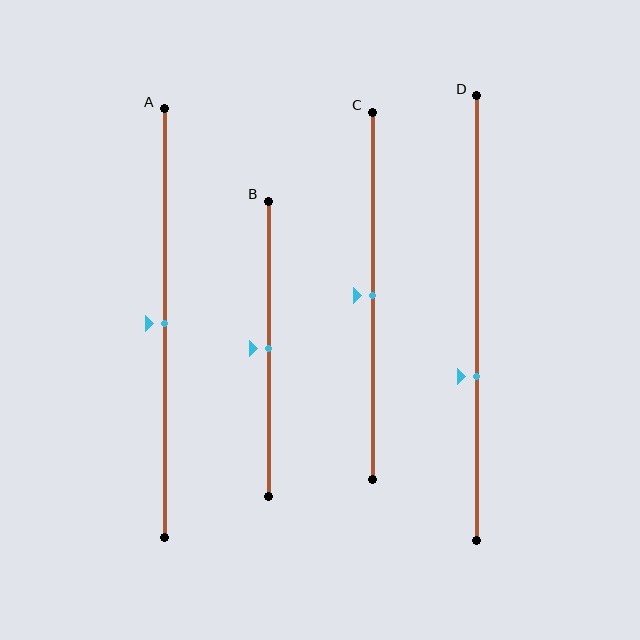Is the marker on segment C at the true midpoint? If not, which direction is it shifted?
Yes, the marker on segment C is at the true midpoint.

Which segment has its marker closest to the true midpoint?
Segment A has its marker closest to the true midpoint.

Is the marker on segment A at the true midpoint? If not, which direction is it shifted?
Yes, the marker on segment A is at the true midpoint.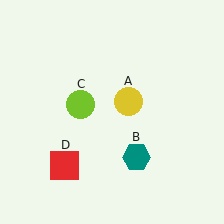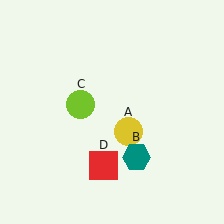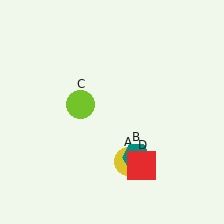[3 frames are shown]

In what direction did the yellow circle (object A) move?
The yellow circle (object A) moved down.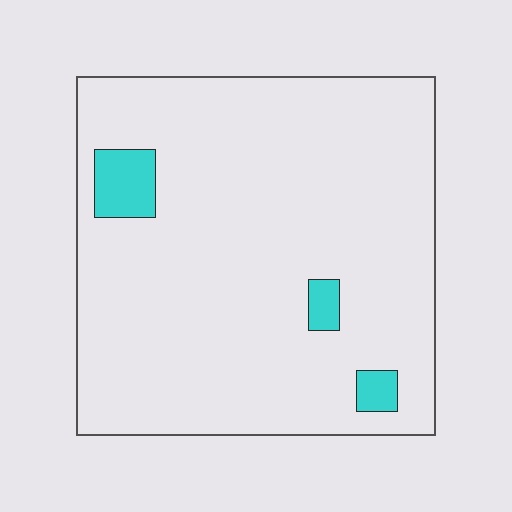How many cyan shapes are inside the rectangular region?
3.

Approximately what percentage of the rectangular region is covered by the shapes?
Approximately 5%.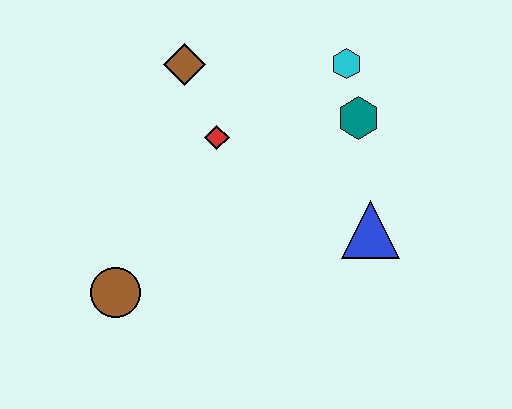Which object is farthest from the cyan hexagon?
The brown circle is farthest from the cyan hexagon.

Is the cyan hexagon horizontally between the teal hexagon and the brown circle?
Yes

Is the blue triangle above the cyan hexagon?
No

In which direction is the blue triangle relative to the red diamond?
The blue triangle is to the right of the red diamond.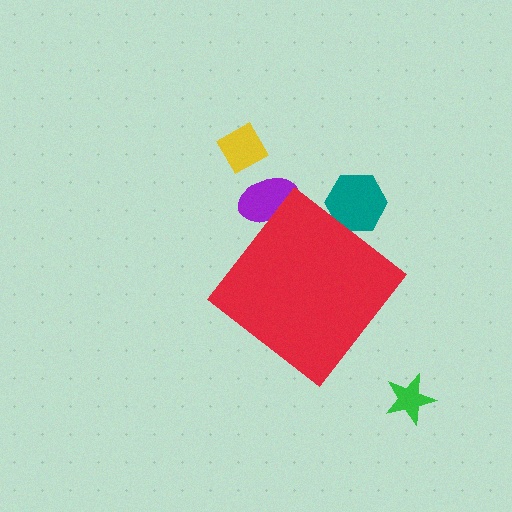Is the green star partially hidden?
No, the green star is fully visible.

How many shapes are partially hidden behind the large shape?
2 shapes are partially hidden.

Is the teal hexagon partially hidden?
Yes, the teal hexagon is partially hidden behind the red diamond.